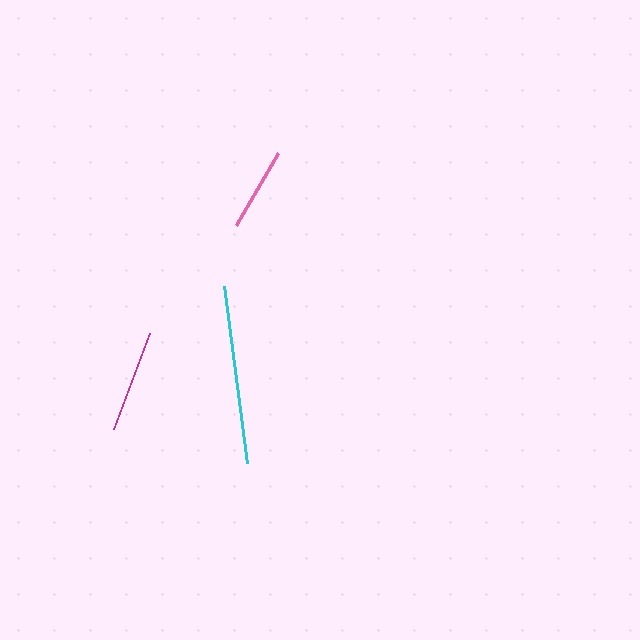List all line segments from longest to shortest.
From longest to shortest: cyan, magenta, pink.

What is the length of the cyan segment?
The cyan segment is approximately 178 pixels long.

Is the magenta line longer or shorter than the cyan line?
The cyan line is longer than the magenta line.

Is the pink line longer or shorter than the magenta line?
The magenta line is longer than the pink line.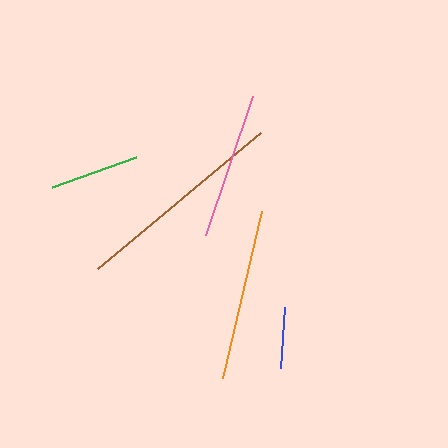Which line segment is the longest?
The brown line is the longest at approximately 212 pixels.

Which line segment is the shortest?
The blue line is the shortest at approximately 61 pixels.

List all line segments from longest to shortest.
From longest to shortest: brown, orange, pink, green, blue.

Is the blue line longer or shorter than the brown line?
The brown line is longer than the blue line.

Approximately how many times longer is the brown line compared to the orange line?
The brown line is approximately 1.2 times the length of the orange line.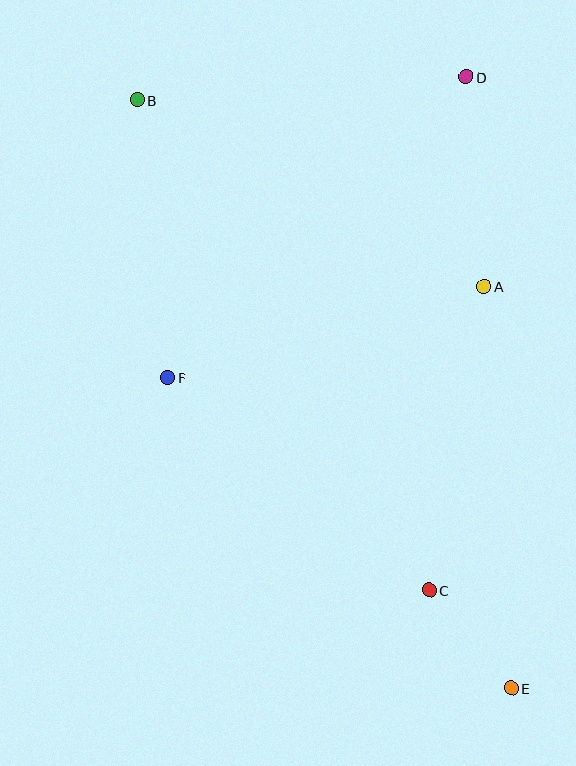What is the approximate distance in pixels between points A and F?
The distance between A and F is approximately 329 pixels.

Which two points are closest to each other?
Points C and E are closest to each other.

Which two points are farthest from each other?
Points B and E are farthest from each other.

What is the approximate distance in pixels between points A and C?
The distance between A and C is approximately 309 pixels.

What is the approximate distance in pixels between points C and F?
The distance between C and F is approximately 337 pixels.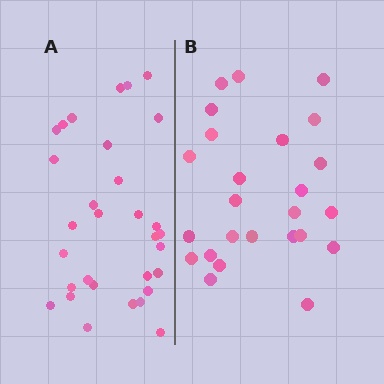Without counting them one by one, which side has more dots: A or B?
Region A (the left region) has more dots.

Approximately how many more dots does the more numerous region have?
Region A has about 6 more dots than region B.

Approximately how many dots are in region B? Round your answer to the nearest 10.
About 20 dots. (The exact count is 25, which rounds to 20.)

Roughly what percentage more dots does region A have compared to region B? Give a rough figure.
About 25% more.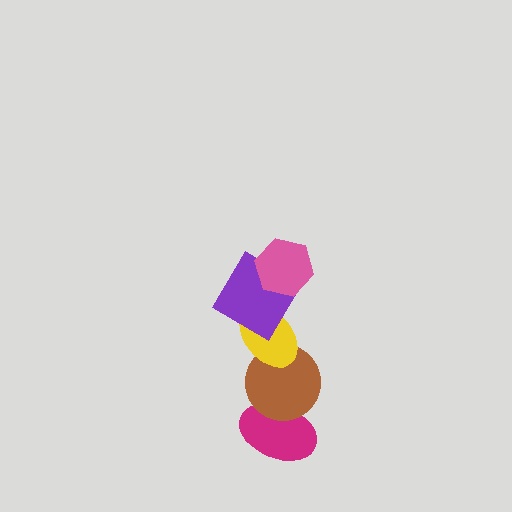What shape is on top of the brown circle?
The yellow ellipse is on top of the brown circle.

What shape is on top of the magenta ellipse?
The brown circle is on top of the magenta ellipse.